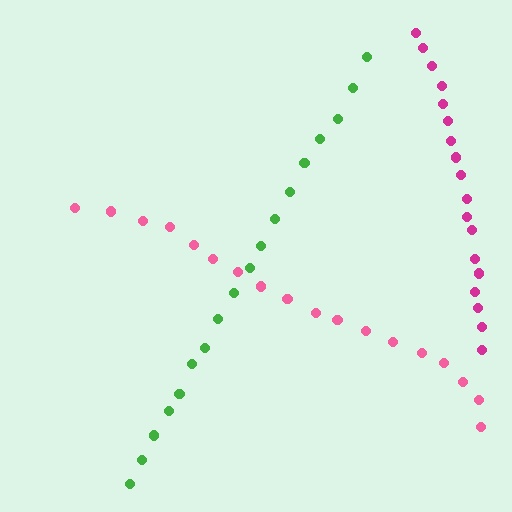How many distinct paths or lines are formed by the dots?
There are 3 distinct paths.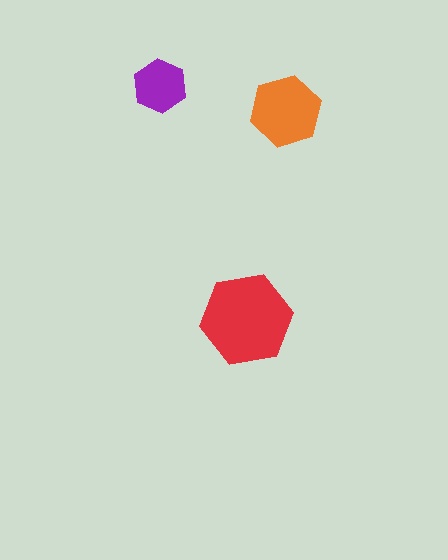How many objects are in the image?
There are 3 objects in the image.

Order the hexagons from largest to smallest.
the red one, the orange one, the purple one.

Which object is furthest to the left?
The purple hexagon is leftmost.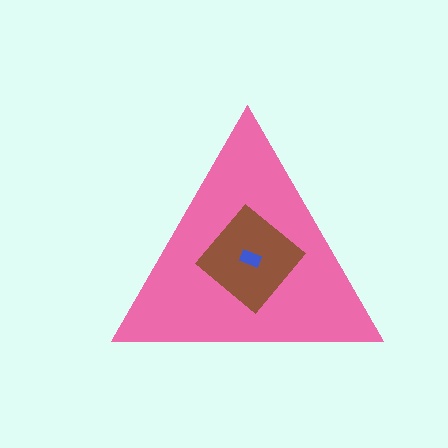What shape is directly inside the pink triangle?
The brown diamond.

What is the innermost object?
The blue rectangle.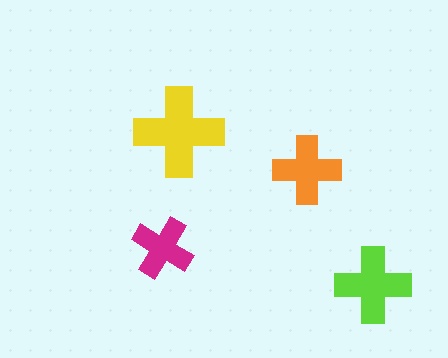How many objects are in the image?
There are 4 objects in the image.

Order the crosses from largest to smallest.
the yellow one, the lime one, the orange one, the magenta one.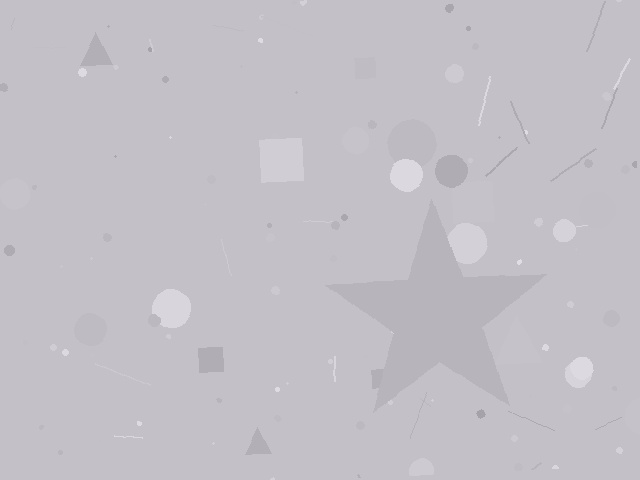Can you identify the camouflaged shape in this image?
The camouflaged shape is a star.